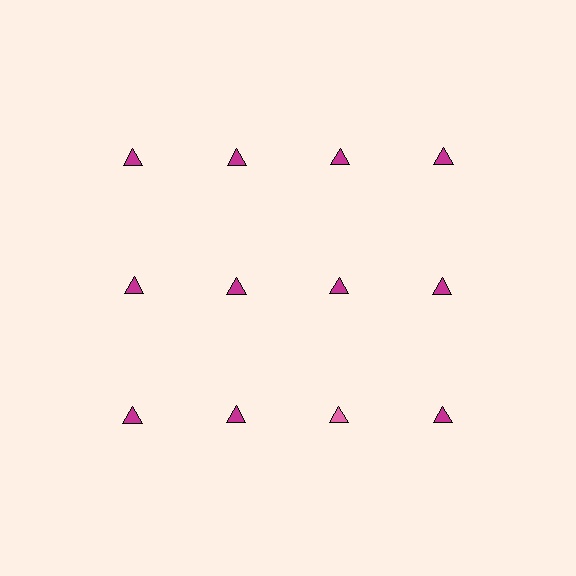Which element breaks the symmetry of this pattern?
The pink triangle in the third row, center column breaks the symmetry. All other shapes are magenta triangles.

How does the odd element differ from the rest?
It has a different color: pink instead of magenta.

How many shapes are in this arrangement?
There are 12 shapes arranged in a grid pattern.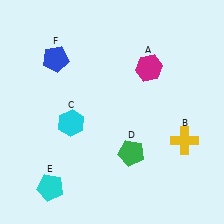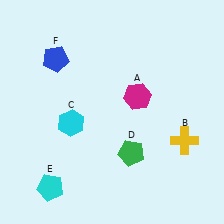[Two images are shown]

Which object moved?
The magenta hexagon (A) moved down.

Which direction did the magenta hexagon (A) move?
The magenta hexagon (A) moved down.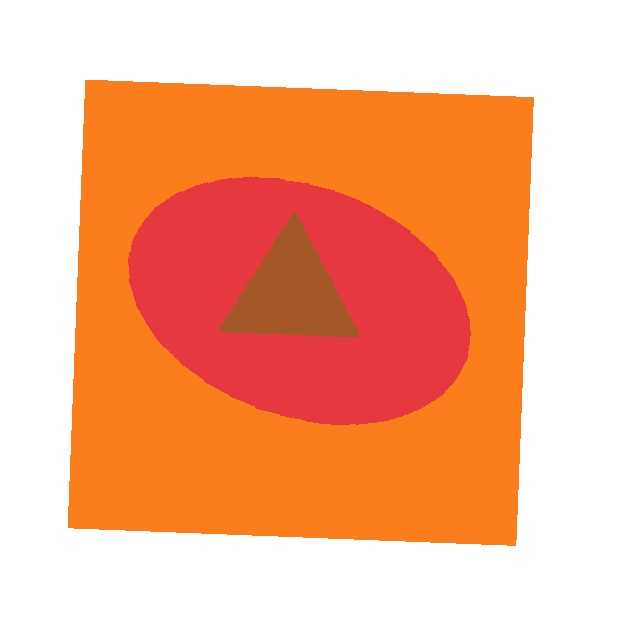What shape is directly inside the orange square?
The red ellipse.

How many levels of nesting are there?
3.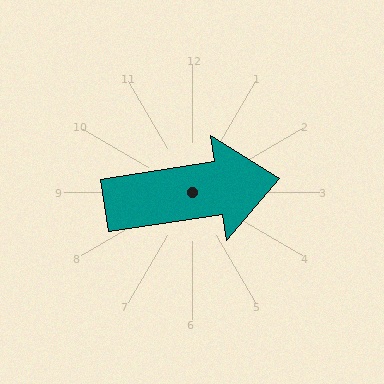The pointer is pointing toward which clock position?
Roughly 3 o'clock.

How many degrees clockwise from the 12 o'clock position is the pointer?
Approximately 81 degrees.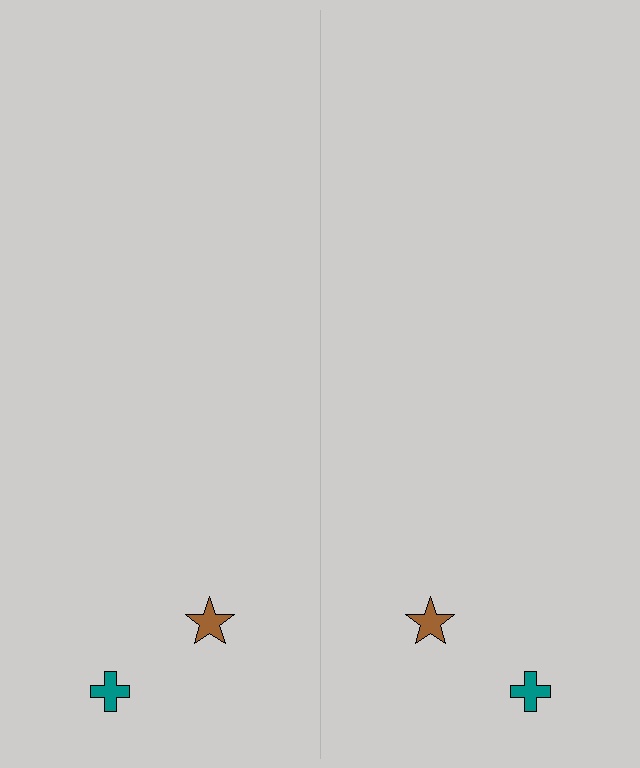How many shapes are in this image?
There are 4 shapes in this image.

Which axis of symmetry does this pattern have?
The pattern has a vertical axis of symmetry running through the center of the image.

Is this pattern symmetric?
Yes, this pattern has bilateral (reflection) symmetry.